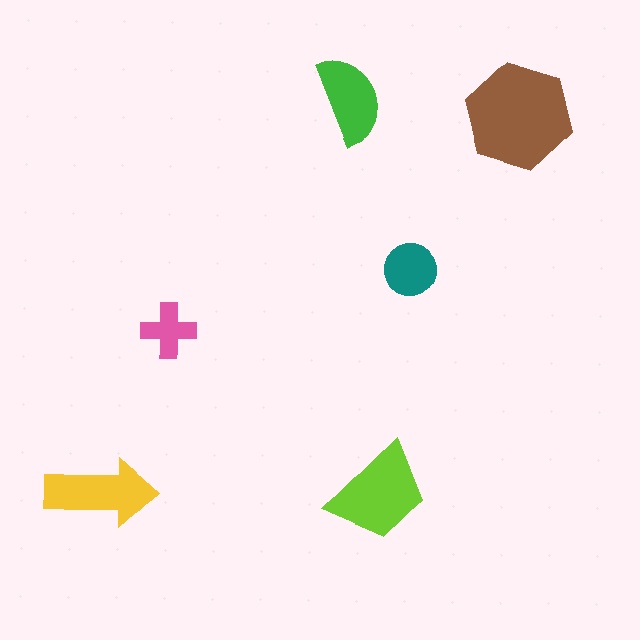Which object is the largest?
The brown hexagon.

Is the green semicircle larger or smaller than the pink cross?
Larger.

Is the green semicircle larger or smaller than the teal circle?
Larger.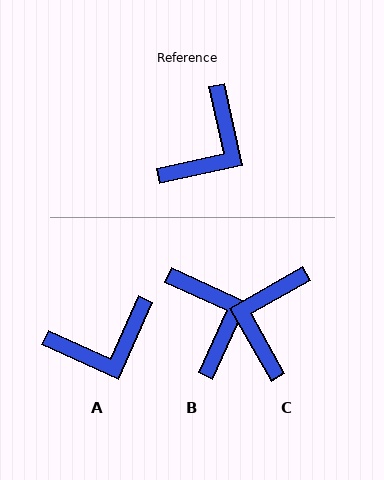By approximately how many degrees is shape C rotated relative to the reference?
Approximately 162 degrees clockwise.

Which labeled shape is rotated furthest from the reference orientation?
C, about 162 degrees away.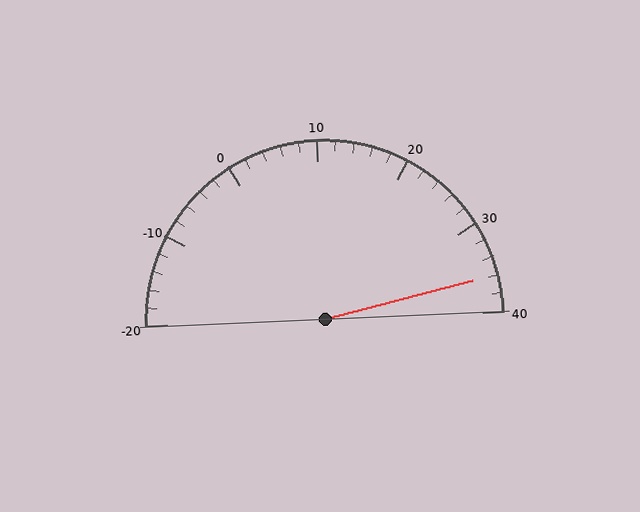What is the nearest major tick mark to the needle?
The nearest major tick mark is 40.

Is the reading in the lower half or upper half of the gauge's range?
The reading is in the upper half of the range (-20 to 40).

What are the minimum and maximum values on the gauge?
The gauge ranges from -20 to 40.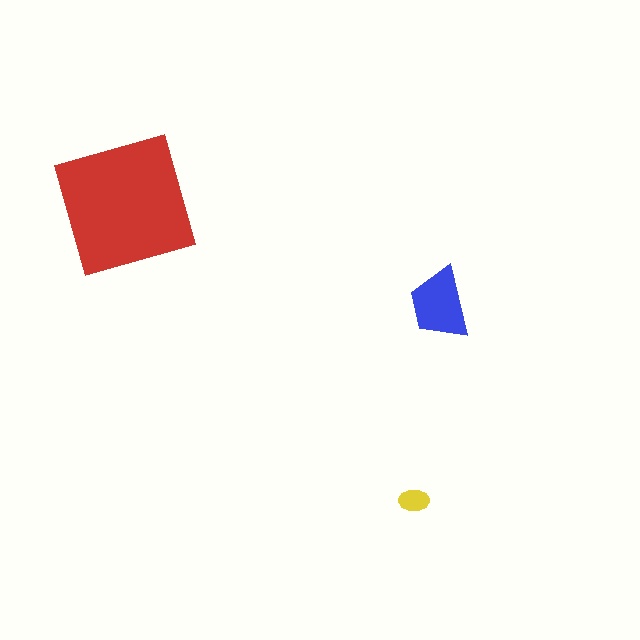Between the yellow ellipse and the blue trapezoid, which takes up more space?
The blue trapezoid.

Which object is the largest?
The red square.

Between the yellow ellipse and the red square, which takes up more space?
The red square.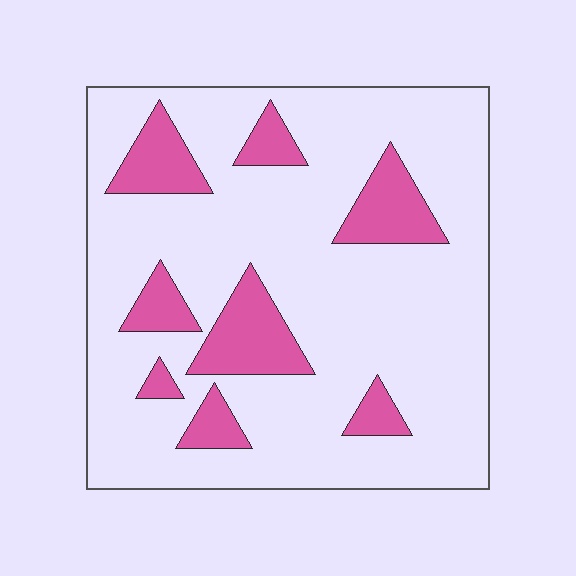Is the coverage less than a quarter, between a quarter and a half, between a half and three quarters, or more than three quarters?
Less than a quarter.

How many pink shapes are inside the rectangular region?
8.